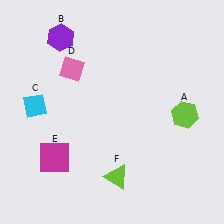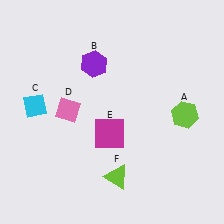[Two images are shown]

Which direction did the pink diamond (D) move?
The pink diamond (D) moved down.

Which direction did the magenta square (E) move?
The magenta square (E) moved right.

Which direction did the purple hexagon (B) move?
The purple hexagon (B) moved right.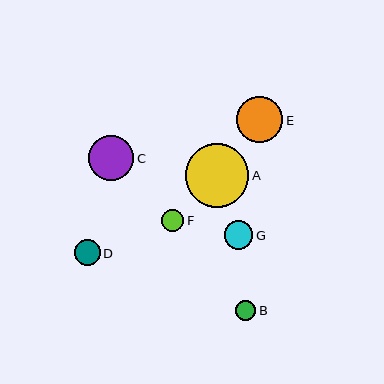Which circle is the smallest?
Circle B is the smallest with a size of approximately 21 pixels.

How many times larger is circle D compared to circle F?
Circle D is approximately 1.2 times the size of circle F.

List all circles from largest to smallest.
From largest to smallest: A, E, C, G, D, F, B.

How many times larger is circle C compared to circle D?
Circle C is approximately 1.7 times the size of circle D.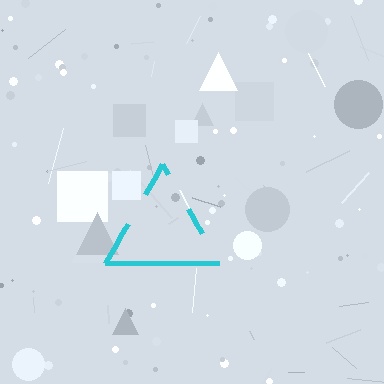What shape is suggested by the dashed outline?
The dashed outline suggests a triangle.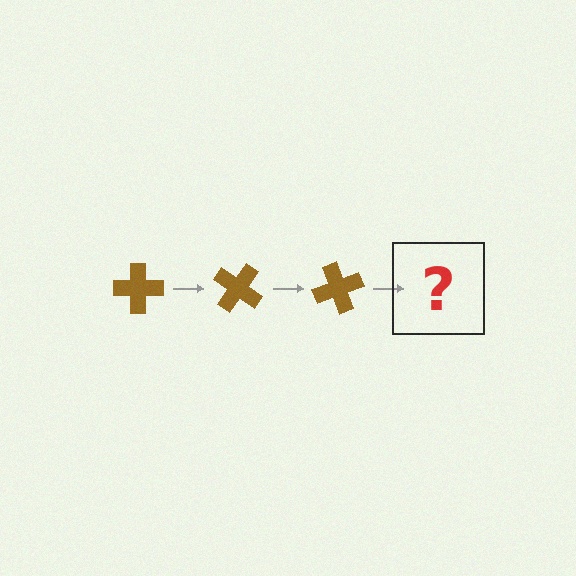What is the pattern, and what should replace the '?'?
The pattern is that the cross rotates 35 degrees each step. The '?' should be a brown cross rotated 105 degrees.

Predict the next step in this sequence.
The next step is a brown cross rotated 105 degrees.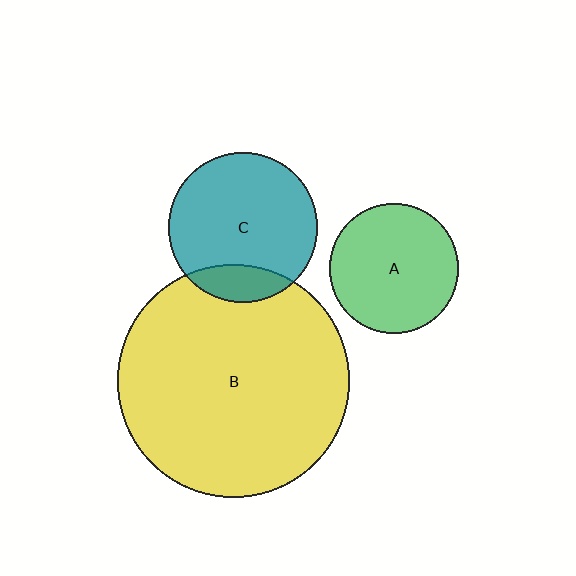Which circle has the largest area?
Circle B (yellow).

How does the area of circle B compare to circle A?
Approximately 3.2 times.